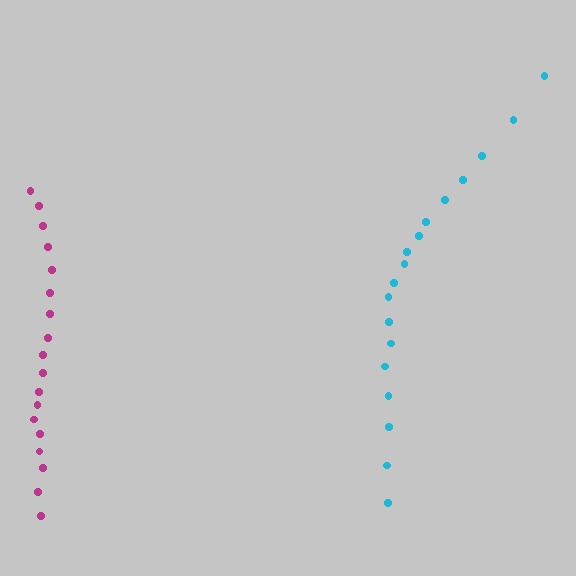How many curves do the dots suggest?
There are 2 distinct paths.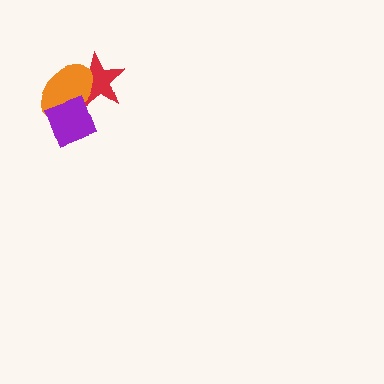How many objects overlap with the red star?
2 objects overlap with the red star.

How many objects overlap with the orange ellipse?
2 objects overlap with the orange ellipse.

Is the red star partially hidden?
Yes, it is partially covered by another shape.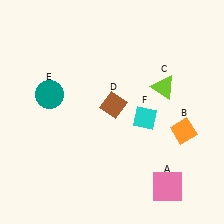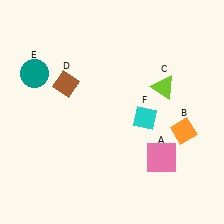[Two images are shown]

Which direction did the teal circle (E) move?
The teal circle (E) moved up.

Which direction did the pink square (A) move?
The pink square (A) moved up.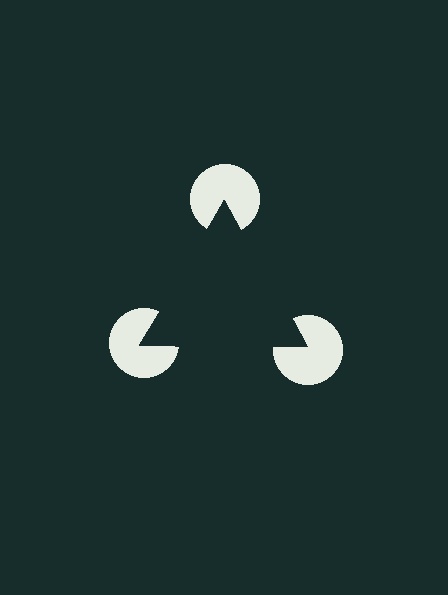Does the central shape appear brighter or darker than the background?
It typically appears slightly darker than the background, even though no actual brightness change is drawn.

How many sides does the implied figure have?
3 sides.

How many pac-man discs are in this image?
There are 3 — one at each vertex of the illusory triangle.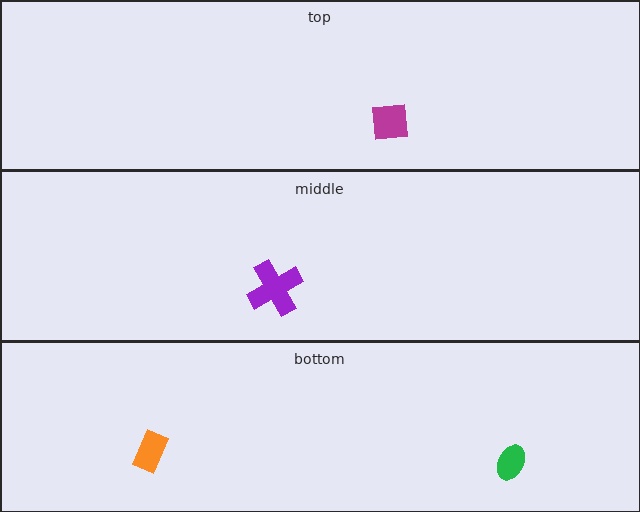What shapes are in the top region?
The magenta square.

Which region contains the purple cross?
The middle region.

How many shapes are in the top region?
1.